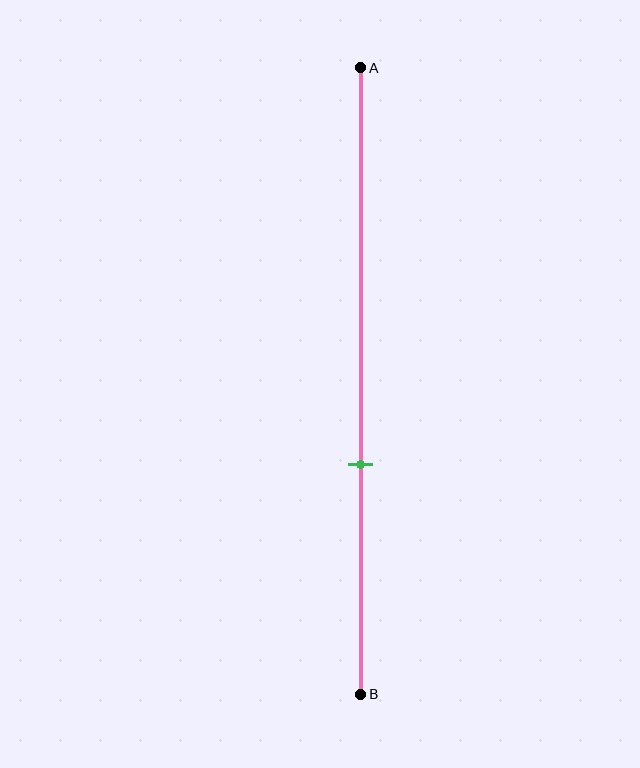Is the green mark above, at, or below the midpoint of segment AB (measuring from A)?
The green mark is below the midpoint of segment AB.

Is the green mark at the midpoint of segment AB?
No, the mark is at about 65% from A, not at the 50% midpoint.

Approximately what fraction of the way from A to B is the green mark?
The green mark is approximately 65% of the way from A to B.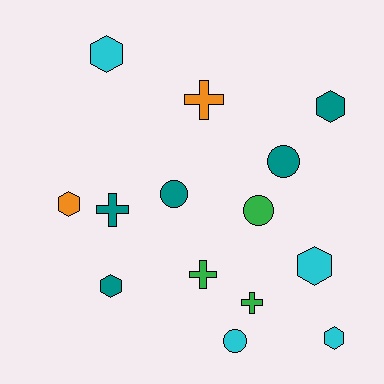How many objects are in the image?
There are 14 objects.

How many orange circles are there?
There are no orange circles.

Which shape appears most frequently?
Hexagon, with 6 objects.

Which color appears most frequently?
Teal, with 5 objects.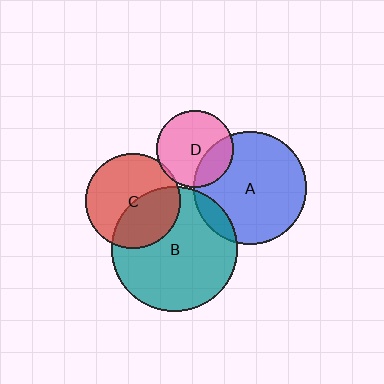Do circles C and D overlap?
Yes.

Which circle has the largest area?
Circle B (teal).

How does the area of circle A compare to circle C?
Approximately 1.4 times.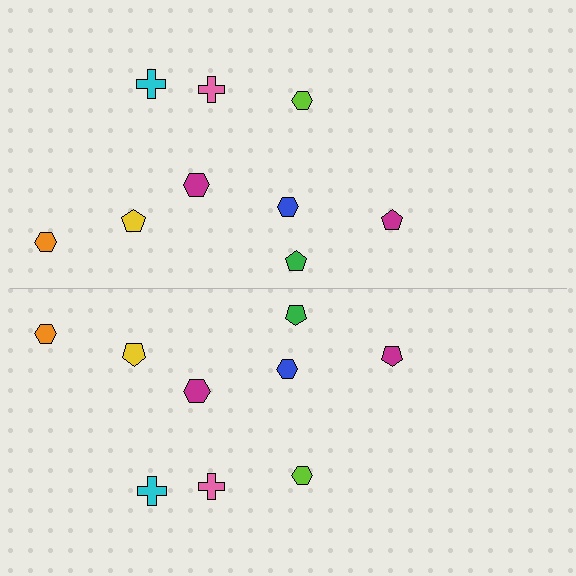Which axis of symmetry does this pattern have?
The pattern has a horizontal axis of symmetry running through the center of the image.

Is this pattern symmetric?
Yes, this pattern has bilateral (reflection) symmetry.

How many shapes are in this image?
There are 18 shapes in this image.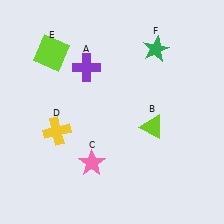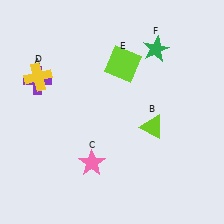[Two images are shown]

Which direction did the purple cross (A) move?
The purple cross (A) moved left.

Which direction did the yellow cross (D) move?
The yellow cross (D) moved up.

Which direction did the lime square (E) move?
The lime square (E) moved right.